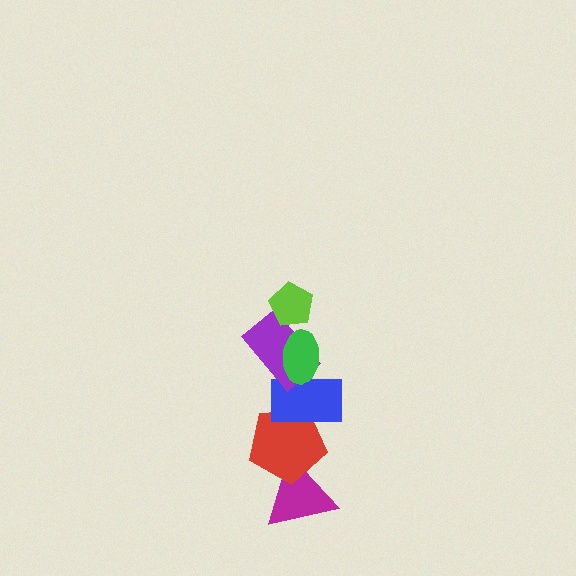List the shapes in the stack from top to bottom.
From top to bottom: the lime pentagon, the green ellipse, the purple rectangle, the blue rectangle, the red pentagon, the magenta triangle.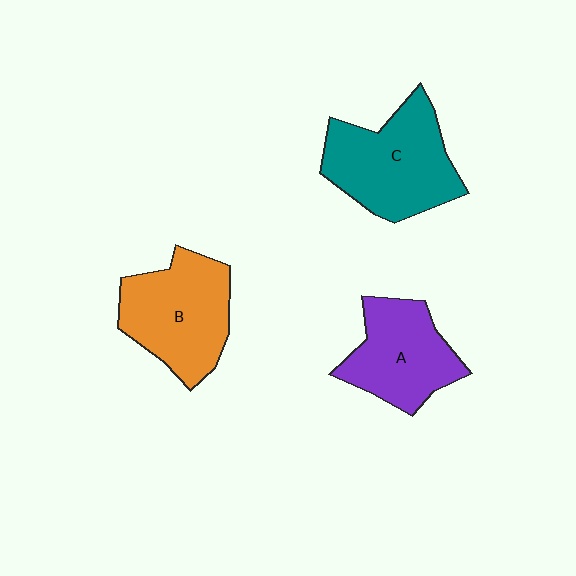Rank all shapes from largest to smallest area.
From largest to smallest: C (teal), B (orange), A (purple).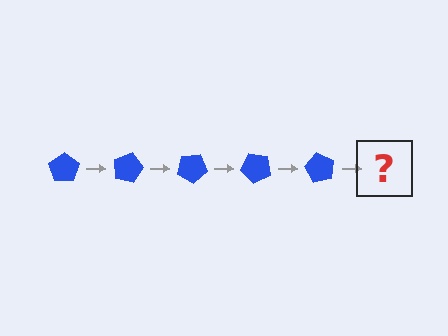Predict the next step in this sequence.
The next step is a blue pentagon rotated 75 degrees.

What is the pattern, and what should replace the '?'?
The pattern is that the pentagon rotates 15 degrees each step. The '?' should be a blue pentagon rotated 75 degrees.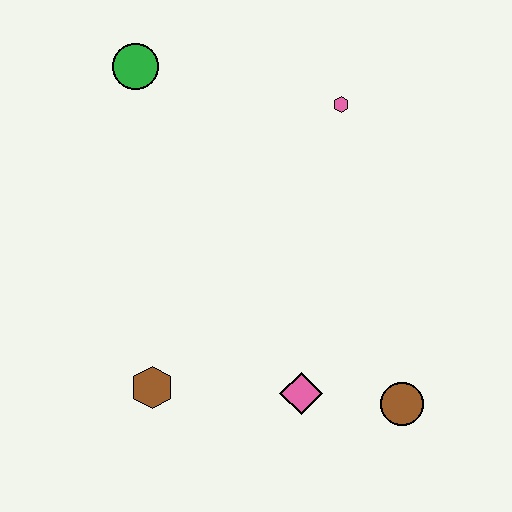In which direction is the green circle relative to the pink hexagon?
The green circle is to the left of the pink hexagon.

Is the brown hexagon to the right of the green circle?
Yes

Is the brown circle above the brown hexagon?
No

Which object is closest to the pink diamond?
The brown circle is closest to the pink diamond.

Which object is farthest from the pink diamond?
The green circle is farthest from the pink diamond.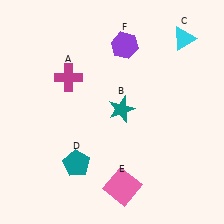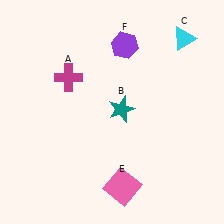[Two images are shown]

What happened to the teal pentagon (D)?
The teal pentagon (D) was removed in Image 2. It was in the bottom-left area of Image 1.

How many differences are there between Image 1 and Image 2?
There is 1 difference between the two images.